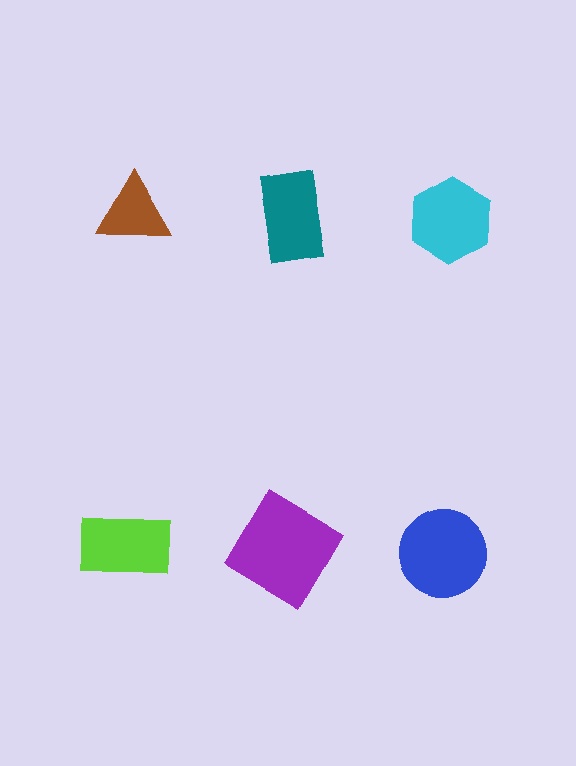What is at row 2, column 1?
A lime rectangle.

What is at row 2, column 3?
A blue circle.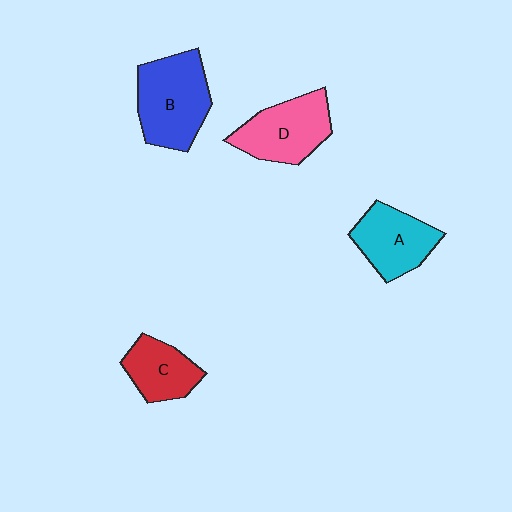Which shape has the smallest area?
Shape C (red).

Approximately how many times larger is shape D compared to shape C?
Approximately 1.4 times.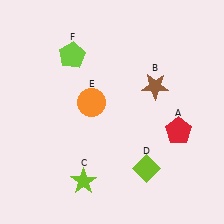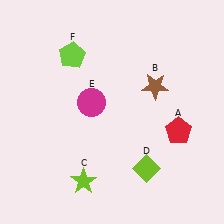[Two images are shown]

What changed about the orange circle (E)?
In Image 1, E is orange. In Image 2, it changed to magenta.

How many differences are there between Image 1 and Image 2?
There is 1 difference between the two images.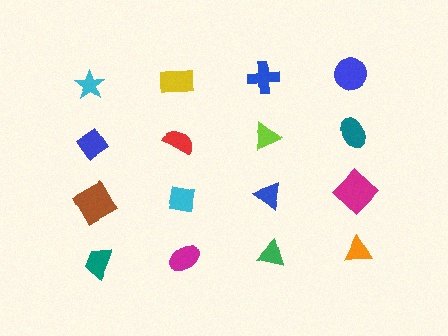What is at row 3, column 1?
A brown diamond.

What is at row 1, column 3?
A blue cross.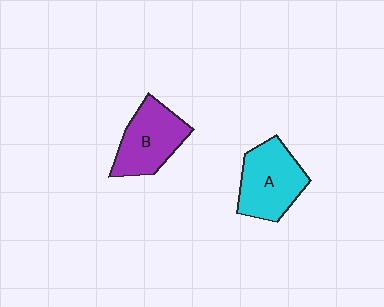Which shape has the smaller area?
Shape B (purple).